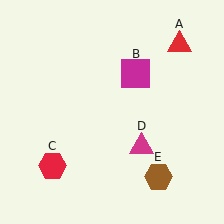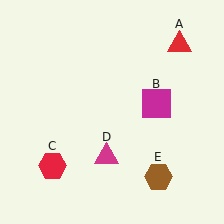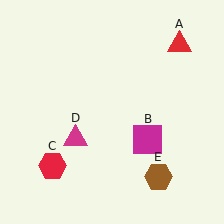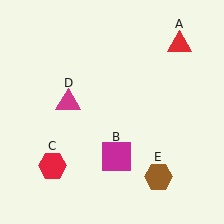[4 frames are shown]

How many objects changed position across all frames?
2 objects changed position: magenta square (object B), magenta triangle (object D).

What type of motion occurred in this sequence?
The magenta square (object B), magenta triangle (object D) rotated clockwise around the center of the scene.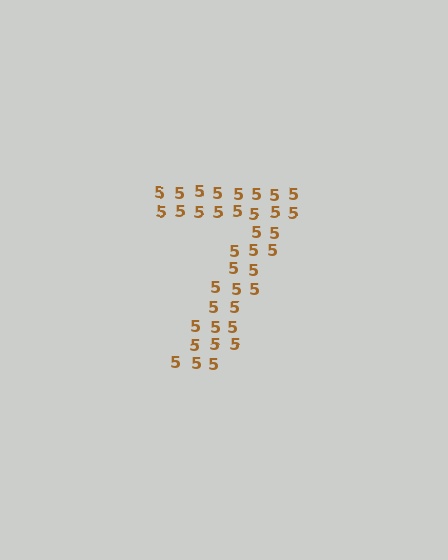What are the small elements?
The small elements are digit 5's.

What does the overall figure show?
The overall figure shows the digit 7.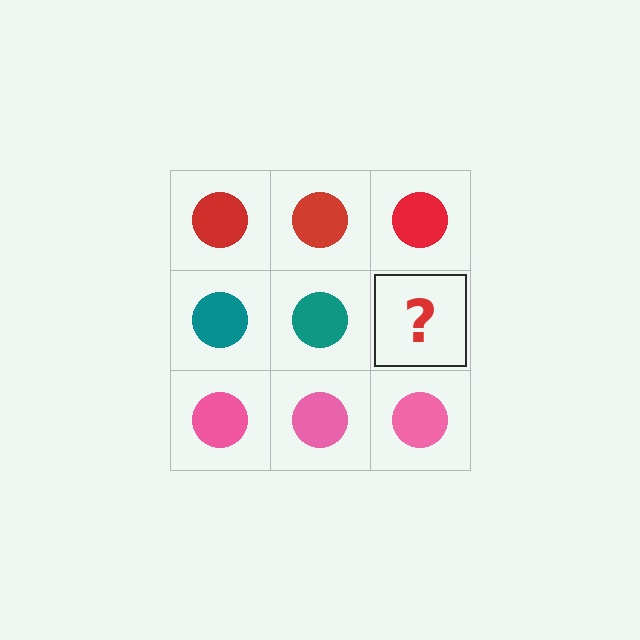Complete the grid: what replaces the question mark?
The question mark should be replaced with a teal circle.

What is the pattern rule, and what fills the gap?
The rule is that each row has a consistent color. The gap should be filled with a teal circle.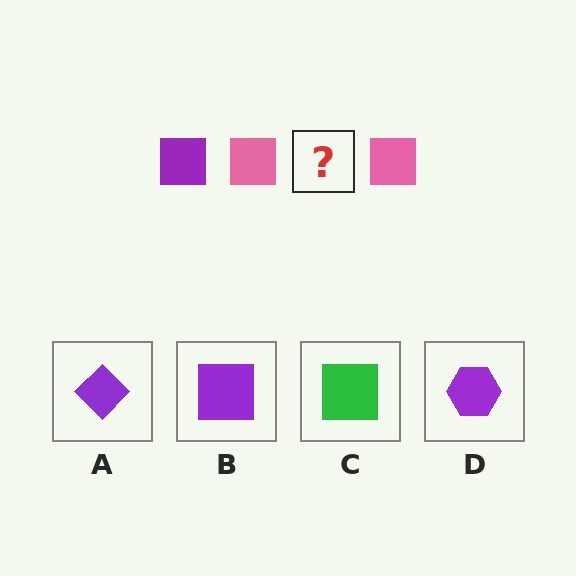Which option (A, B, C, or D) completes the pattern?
B.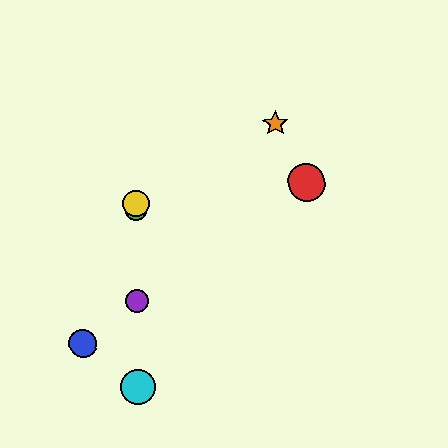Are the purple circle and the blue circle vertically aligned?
No, the purple circle is at x≈137 and the blue circle is at x≈83.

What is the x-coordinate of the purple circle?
The purple circle is at x≈137.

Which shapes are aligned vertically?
The green circle, the yellow circle, the purple circle, the cyan circle are aligned vertically.